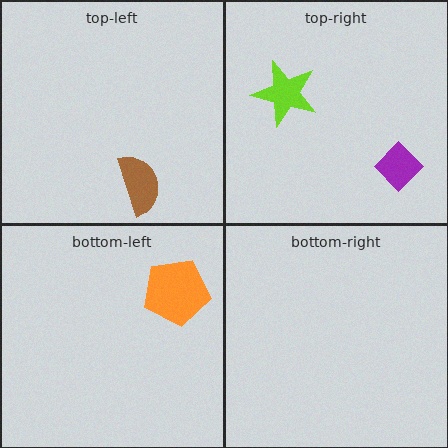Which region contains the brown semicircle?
The top-left region.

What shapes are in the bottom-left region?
The orange pentagon.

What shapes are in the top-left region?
The brown semicircle.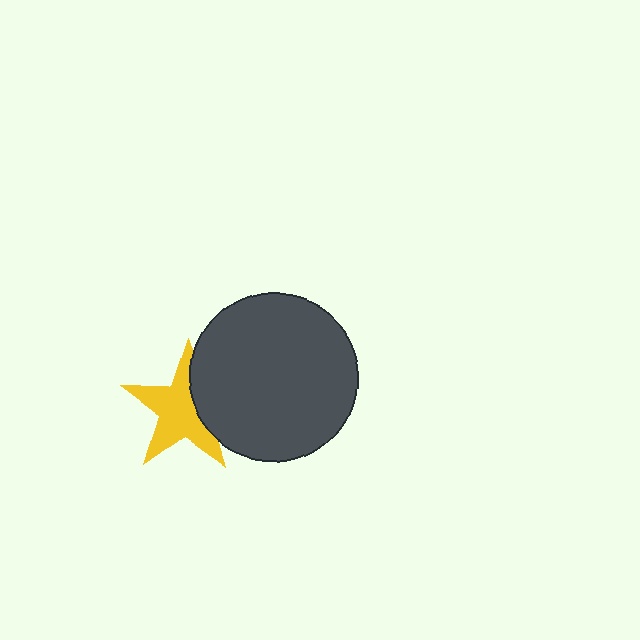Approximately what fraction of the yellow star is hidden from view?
Roughly 30% of the yellow star is hidden behind the dark gray circle.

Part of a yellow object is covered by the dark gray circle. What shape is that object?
It is a star.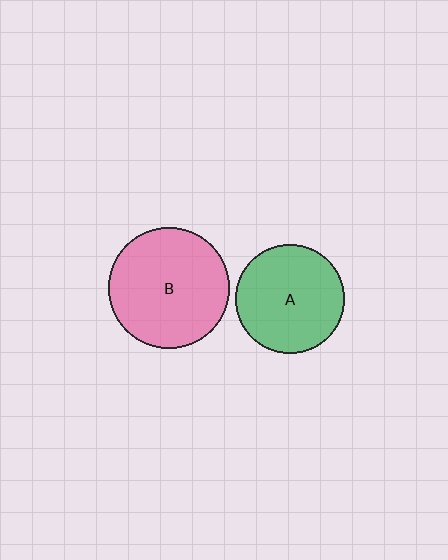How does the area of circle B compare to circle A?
Approximately 1.2 times.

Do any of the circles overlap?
No, none of the circles overlap.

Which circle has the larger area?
Circle B (pink).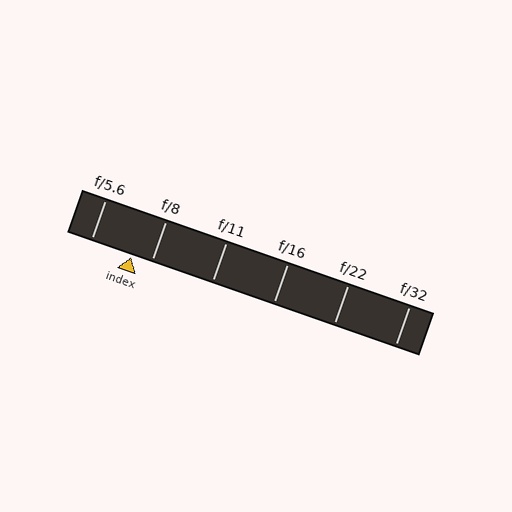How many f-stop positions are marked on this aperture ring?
There are 6 f-stop positions marked.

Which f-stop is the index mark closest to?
The index mark is closest to f/8.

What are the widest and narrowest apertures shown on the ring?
The widest aperture shown is f/5.6 and the narrowest is f/32.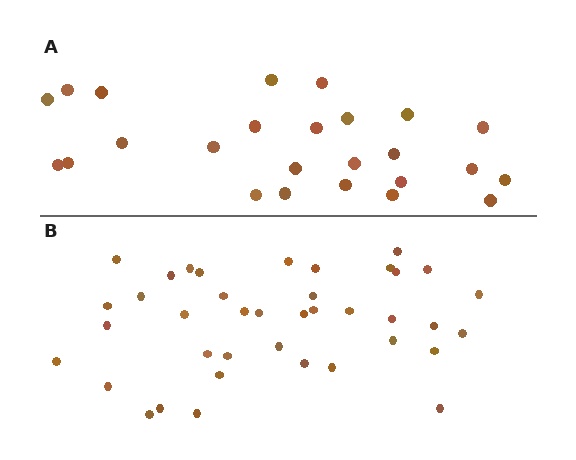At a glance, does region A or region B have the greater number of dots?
Region B (the bottom region) has more dots.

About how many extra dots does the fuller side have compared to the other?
Region B has approximately 15 more dots than region A.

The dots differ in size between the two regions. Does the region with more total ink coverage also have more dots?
No. Region A has more total ink coverage because its dots are larger, but region B actually contains more individual dots. Total area can be misleading — the number of items is what matters here.